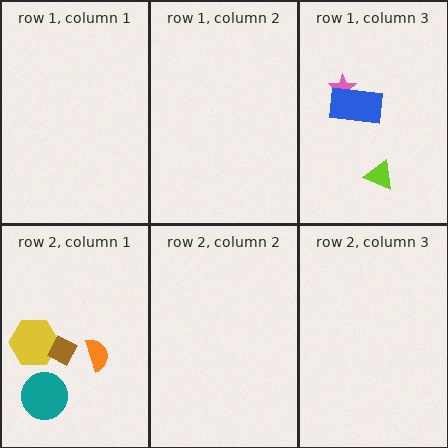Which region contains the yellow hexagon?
The row 2, column 1 region.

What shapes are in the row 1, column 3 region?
The pink star, the lime triangle, the blue rectangle.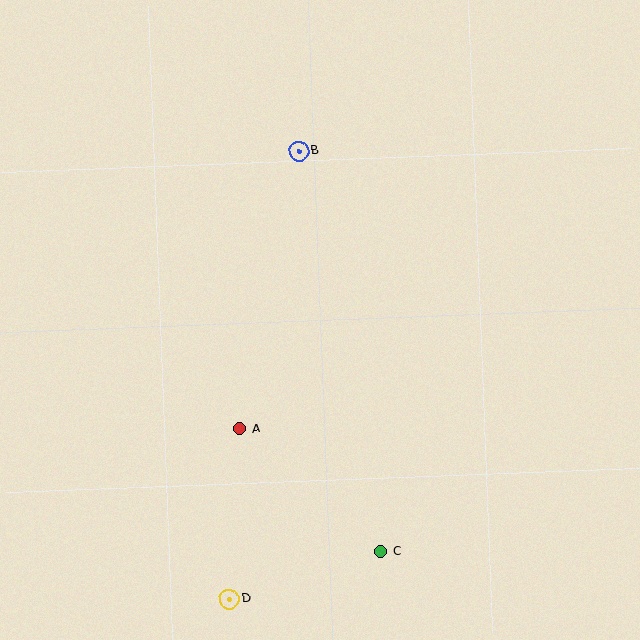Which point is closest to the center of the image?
Point A at (240, 429) is closest to the center.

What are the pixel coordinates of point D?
Point D is at (229, 599).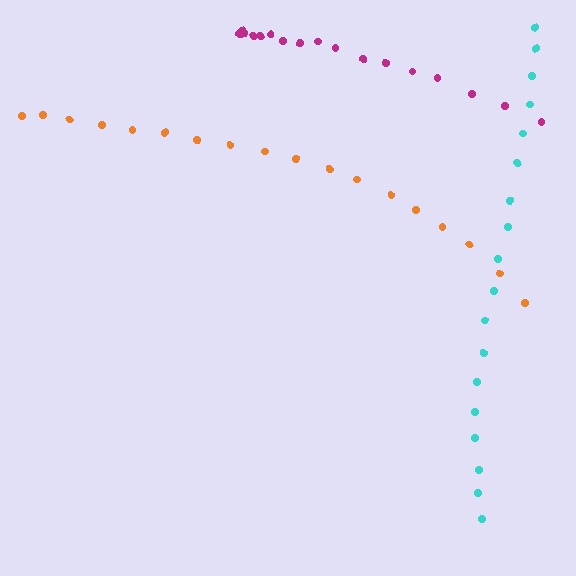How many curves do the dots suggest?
There are 3 distinct paths.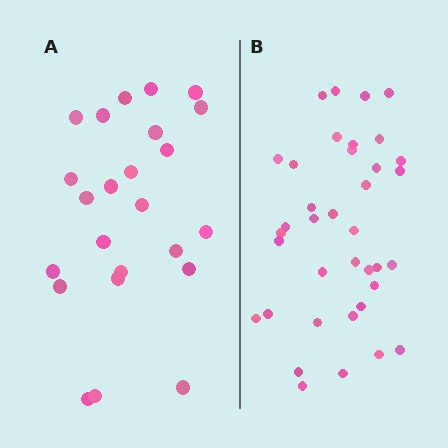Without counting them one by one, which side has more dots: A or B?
Region B (the right region) has more dots.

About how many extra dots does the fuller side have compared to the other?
Region B has approximately 15 more dots than region A.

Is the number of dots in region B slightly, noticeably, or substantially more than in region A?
Region B has substantially more. The ratio is roughly 1.5 to 1.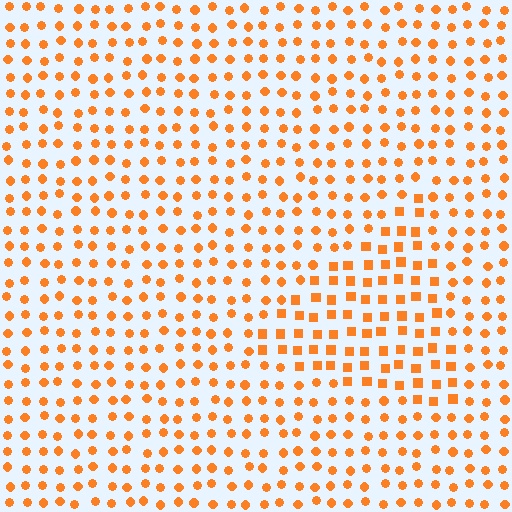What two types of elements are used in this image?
The image uses squares inside the triangle region and circles outside it.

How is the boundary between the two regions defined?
The boundary is defined by a change in element shape: squares inside vs. circles outside. All elements share the same color and spacing.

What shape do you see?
I see a triangle.